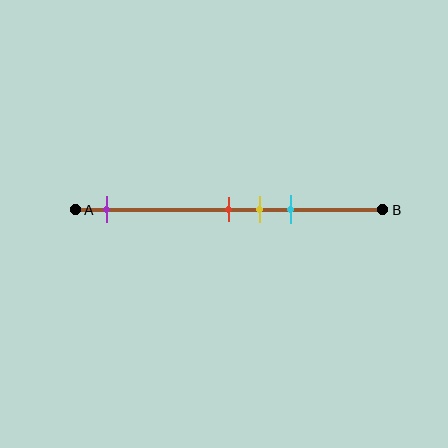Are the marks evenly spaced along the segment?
No, the marks are not evenly spaced.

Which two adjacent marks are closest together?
The red and yellow marks are the closest adjacent pair.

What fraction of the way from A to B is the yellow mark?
The yellow mark is approximately 60% (0.6) of the way from A to B.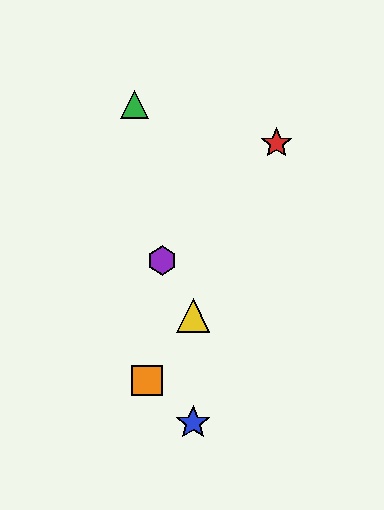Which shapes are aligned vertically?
The blue star, the yellow triangle are aligned vertically.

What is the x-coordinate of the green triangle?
The green triangle is at x≈134.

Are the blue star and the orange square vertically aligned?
No, the blue star is at x≈193 and the orange square is at x≈147.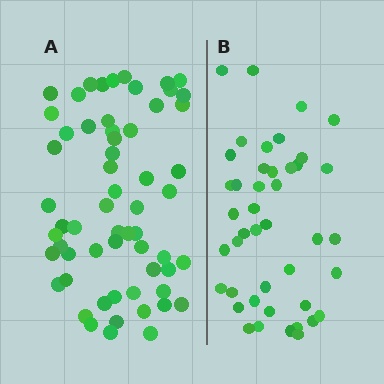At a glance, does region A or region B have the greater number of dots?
Region A (the left region) has more dots.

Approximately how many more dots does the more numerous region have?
Region A has approximately 15 more dots than region B.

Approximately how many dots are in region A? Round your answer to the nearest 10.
About 60 dots.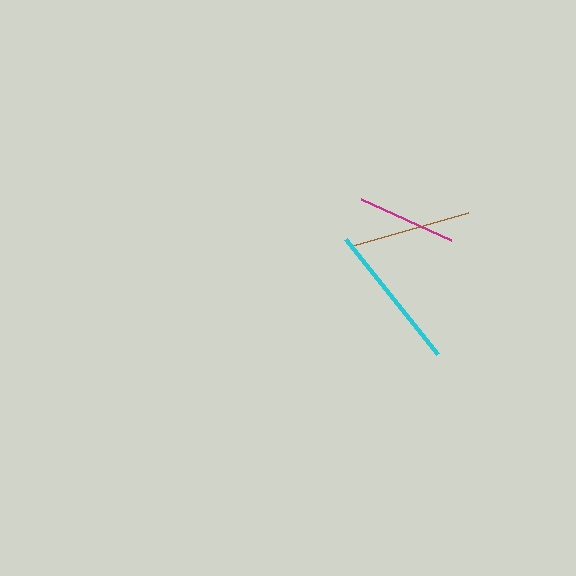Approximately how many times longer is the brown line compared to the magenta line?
The brown line is approximately 1.2 times the length of the magenta line.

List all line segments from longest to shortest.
From longest to shortest: cyan, brown, magenta.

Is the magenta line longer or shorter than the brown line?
The brown line is longer than the magenta line.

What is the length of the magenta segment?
The magenta segment is approximately 98 pixels long.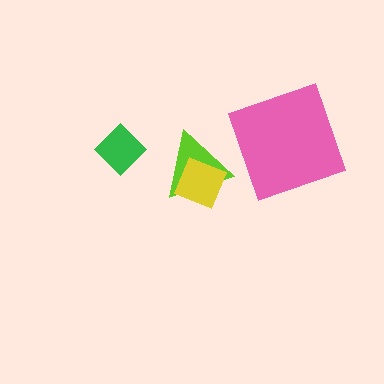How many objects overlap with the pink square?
0 objects overlap with the pink square.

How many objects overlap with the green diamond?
0 objects overlap with the green diamond.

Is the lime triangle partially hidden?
Yes, it is partially covered by another shape.